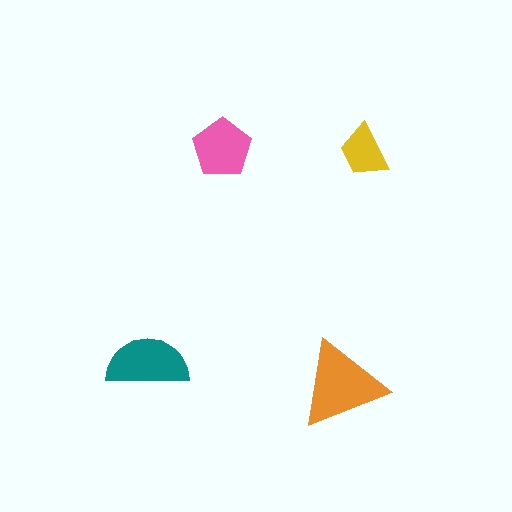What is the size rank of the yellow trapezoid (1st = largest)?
4th.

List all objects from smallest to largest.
The yellow trapezoid, the pink pentagon, the teal semicircle, the orange triangle.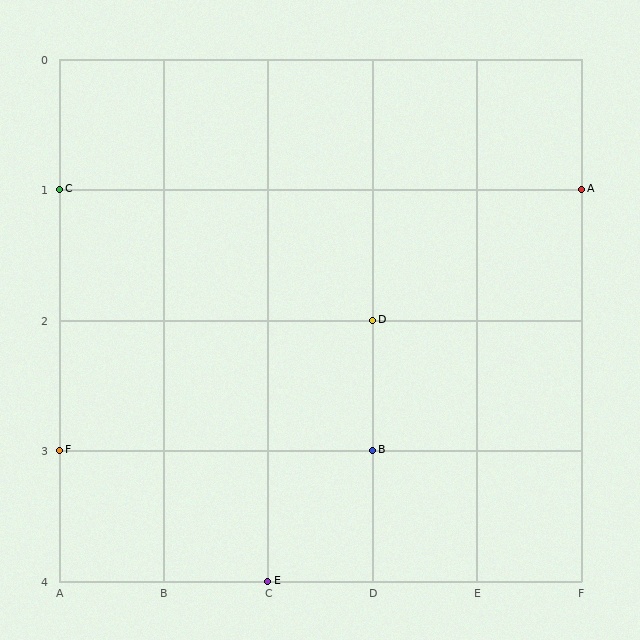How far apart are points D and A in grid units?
Points D and A are 2 columns and 1 row apart (about 2.2 grid units diagonally).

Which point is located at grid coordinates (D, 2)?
Point D is at (D, 2).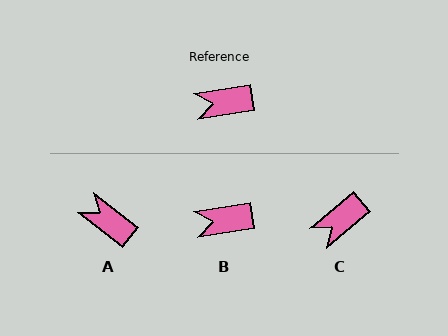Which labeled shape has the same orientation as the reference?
B.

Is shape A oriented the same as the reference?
No, it is off by about 47 degrees.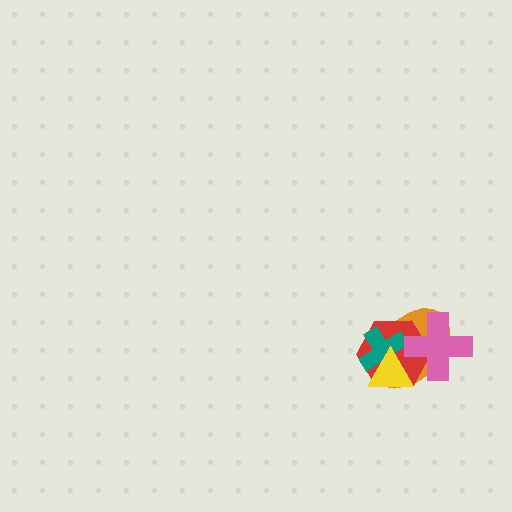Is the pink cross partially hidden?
No, no other shape covers it.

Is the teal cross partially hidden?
Yes, it is partially covered by another shape.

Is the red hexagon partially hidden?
Yes, it is partially covered by another shape.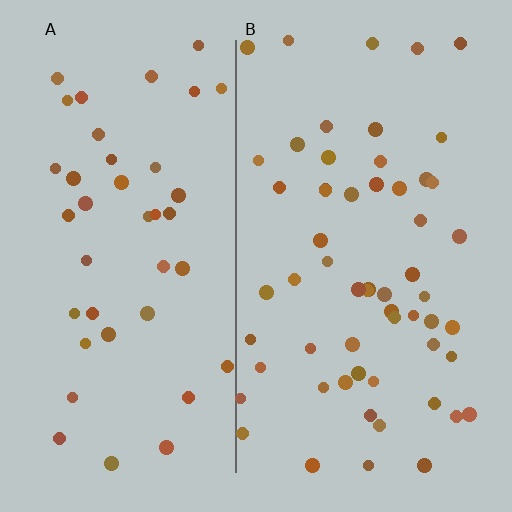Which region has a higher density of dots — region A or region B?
B (the right).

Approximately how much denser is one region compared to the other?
Approximately 1.4× — region B over region A.